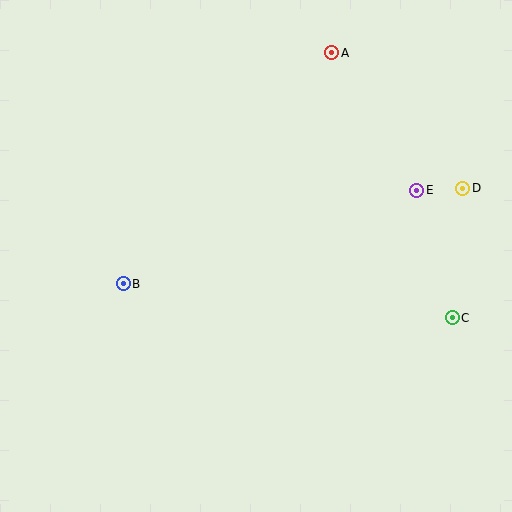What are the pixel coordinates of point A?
Point A is at (332, 53).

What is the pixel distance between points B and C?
The distance between B and C is 331 pixels.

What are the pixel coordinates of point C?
Point C is at (452, 318).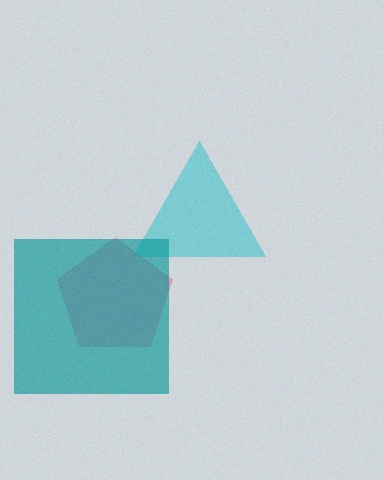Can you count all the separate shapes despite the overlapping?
Yes, there are 3 separate shapes.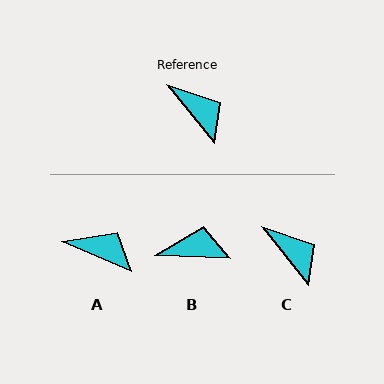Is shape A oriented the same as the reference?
No, it is off by about 29 degrees.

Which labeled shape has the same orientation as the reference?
C.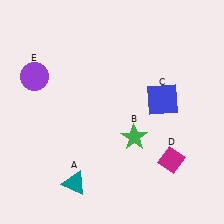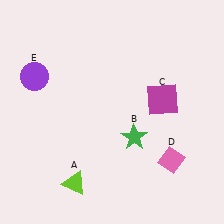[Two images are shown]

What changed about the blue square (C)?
In Image 1, C is blue. In Image 2, it changed to magenta.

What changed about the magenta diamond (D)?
In Image 1, D is magenta. In Image 2, it changed to pink.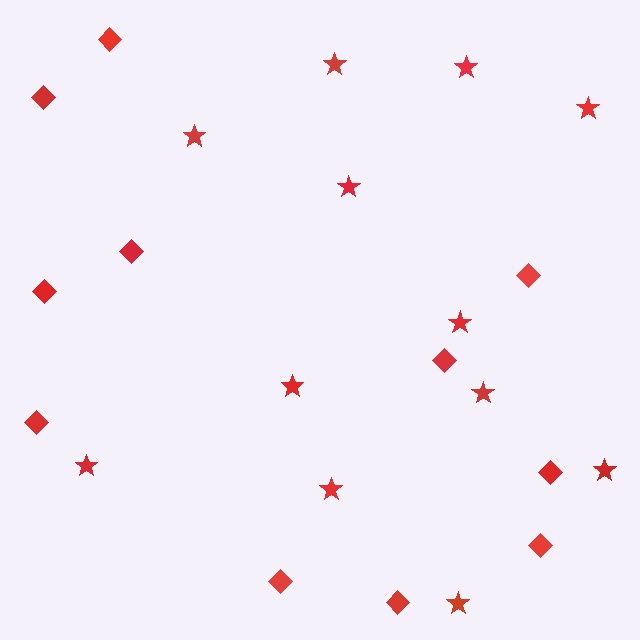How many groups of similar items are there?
There are 2 groups: one group of diamonds (11) and one group of stars (12).